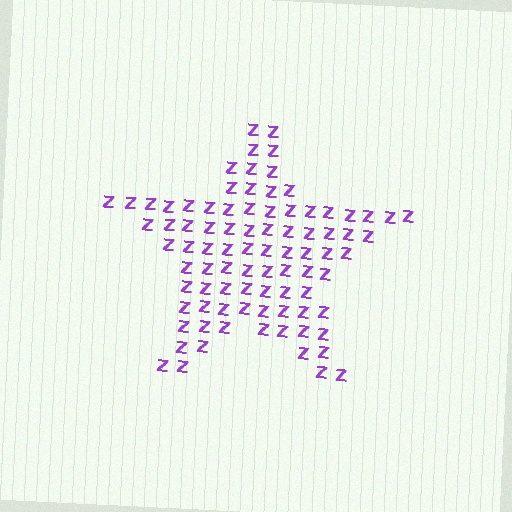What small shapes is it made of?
It is made of small letter Z's.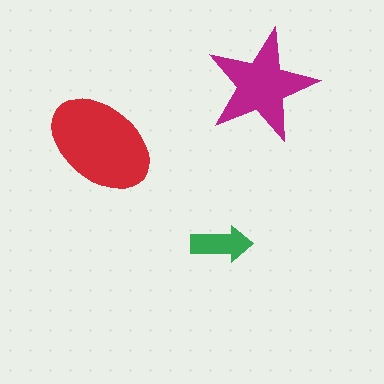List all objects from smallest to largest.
The green arrow, the magenta star, the red ellipse.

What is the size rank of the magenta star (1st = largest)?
2nd.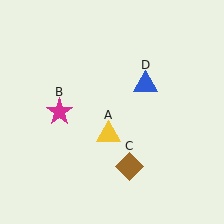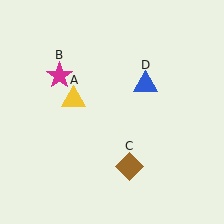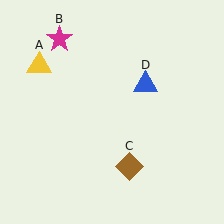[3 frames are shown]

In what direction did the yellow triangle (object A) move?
The yellow triangle (object A) moved up and to the left.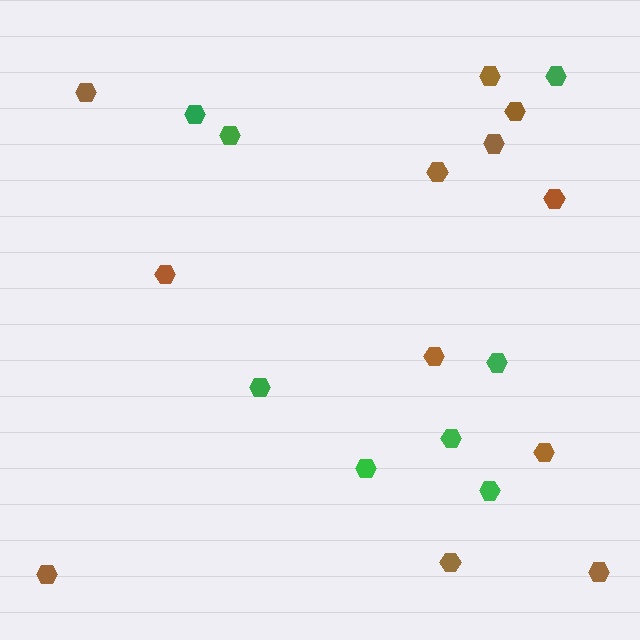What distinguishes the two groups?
There are 2 groups: one group of green hexagons (8) and one group of brown hexagons (12).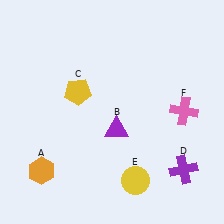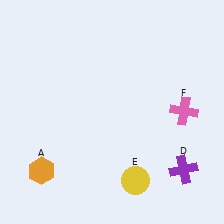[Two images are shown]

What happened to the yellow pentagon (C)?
The yellow pentagon (C) was removed in Image 2. It was in the top-left area of Image 1.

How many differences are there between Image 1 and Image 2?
There are 2 differences between the two images.